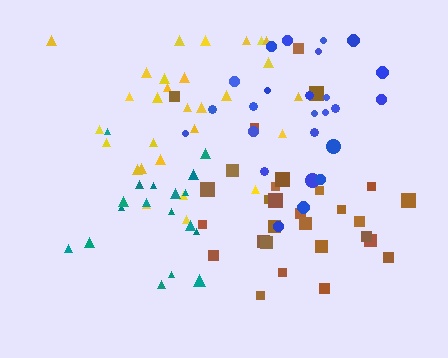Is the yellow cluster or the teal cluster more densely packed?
Teal.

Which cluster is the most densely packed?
Blue.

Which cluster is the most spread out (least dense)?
Yellow.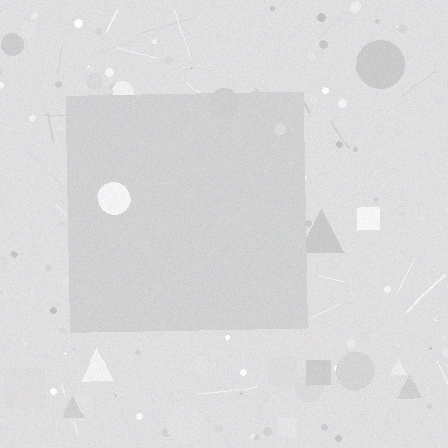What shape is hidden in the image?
A square is hidden in the image.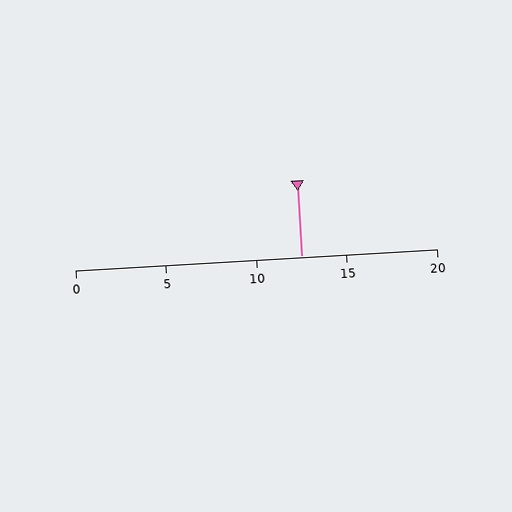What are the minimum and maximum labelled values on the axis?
The axis runs from 0 to 20.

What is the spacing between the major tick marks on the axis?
The major ticks are spaced 5 apart.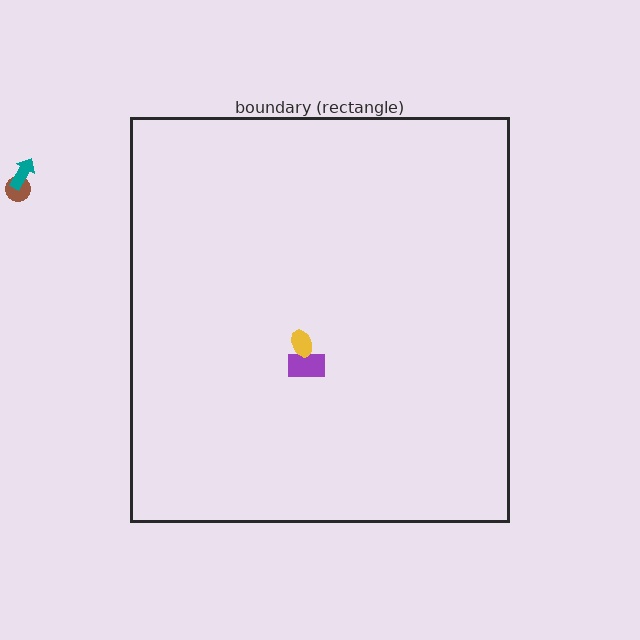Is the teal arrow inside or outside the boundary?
Outside.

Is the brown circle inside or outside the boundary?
Outside.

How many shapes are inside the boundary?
2 inside, 2 outside.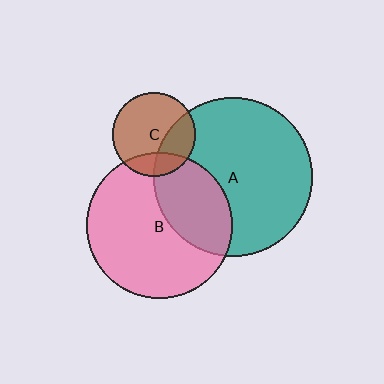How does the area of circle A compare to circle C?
Approximately 3.6 times.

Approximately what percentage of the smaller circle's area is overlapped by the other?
Approximately 35%.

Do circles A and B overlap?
Yes.